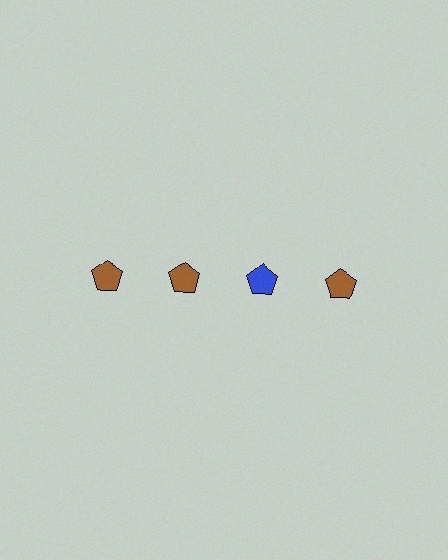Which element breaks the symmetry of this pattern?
The blue pentagon in the top row, center column breaks the symmetry. All other shapes are brown pentagons.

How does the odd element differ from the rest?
It has a different color: blue instead of brown.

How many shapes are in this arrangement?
There are 4 shapes arranged in a grid pattern.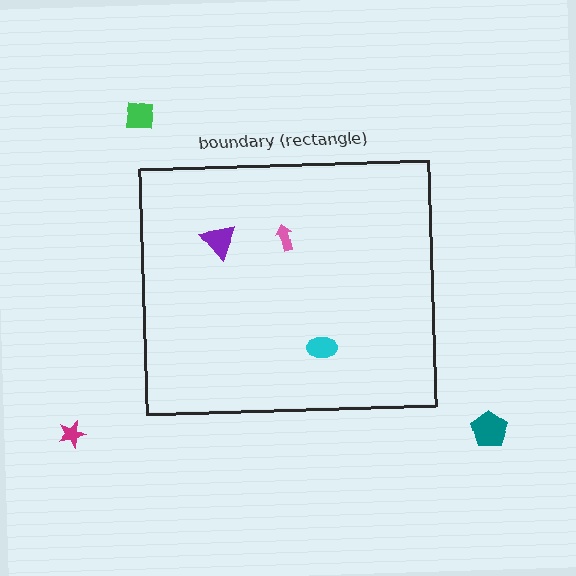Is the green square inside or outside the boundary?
Outside.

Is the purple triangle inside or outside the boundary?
Inside.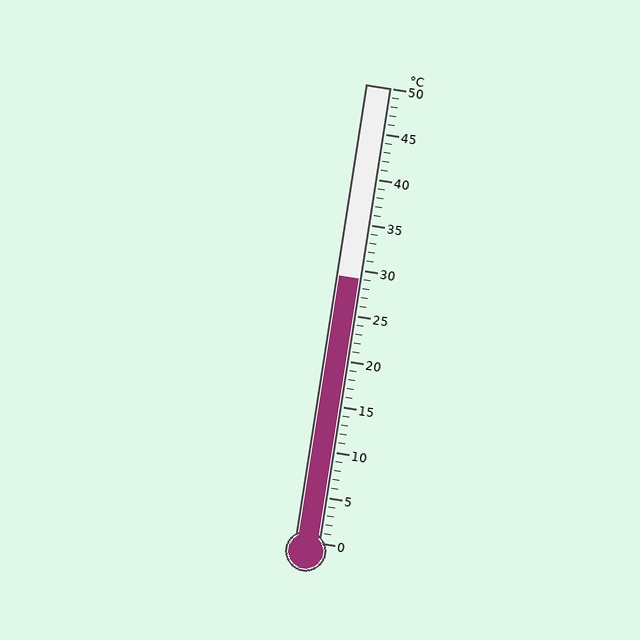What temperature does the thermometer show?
The thermometer shows approximately 29°C.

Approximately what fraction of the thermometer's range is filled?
The thermometer is filled to approximately 60% of its range.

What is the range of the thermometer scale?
The thermometer scale ranges from 0°C to 50°C.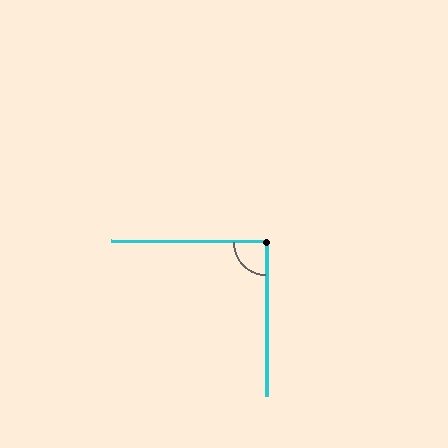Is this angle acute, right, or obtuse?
It is approximately a right angle.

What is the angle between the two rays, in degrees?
Approximately 91 degrees.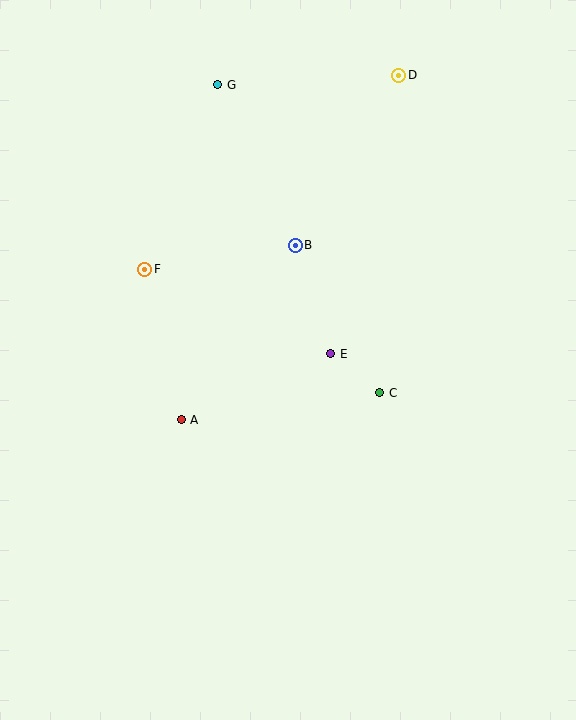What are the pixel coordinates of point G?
Point G is at (218, 85).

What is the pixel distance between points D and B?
The distance between D and B is 199 pixels.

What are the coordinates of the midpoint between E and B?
The midpoint between E and B is at (313, 299).